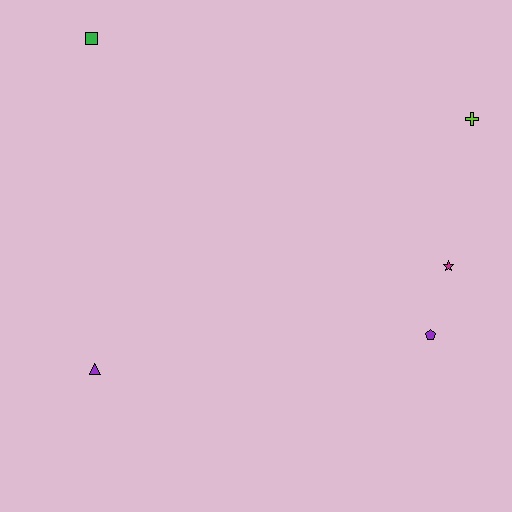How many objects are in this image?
There are 5 objects.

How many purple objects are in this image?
There are 2 purple objects.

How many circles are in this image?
There are no circles.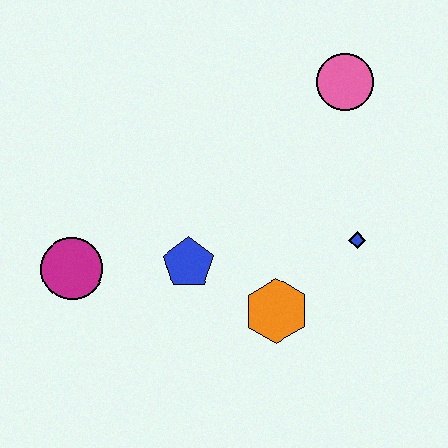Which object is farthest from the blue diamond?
The magenta circle is farthest from the blue diamond.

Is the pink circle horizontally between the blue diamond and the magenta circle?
Yes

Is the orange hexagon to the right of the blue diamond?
No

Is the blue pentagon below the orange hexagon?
No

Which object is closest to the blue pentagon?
The orange hexagon is closest to the blue pentagon.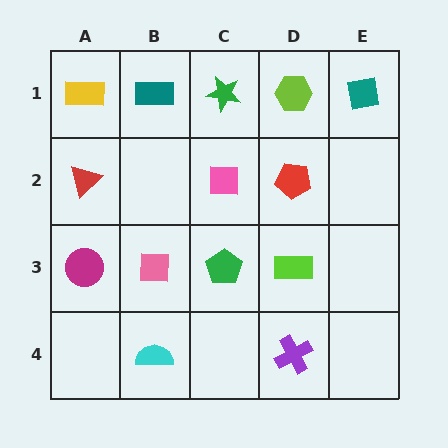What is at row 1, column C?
A green star.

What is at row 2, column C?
A pink square.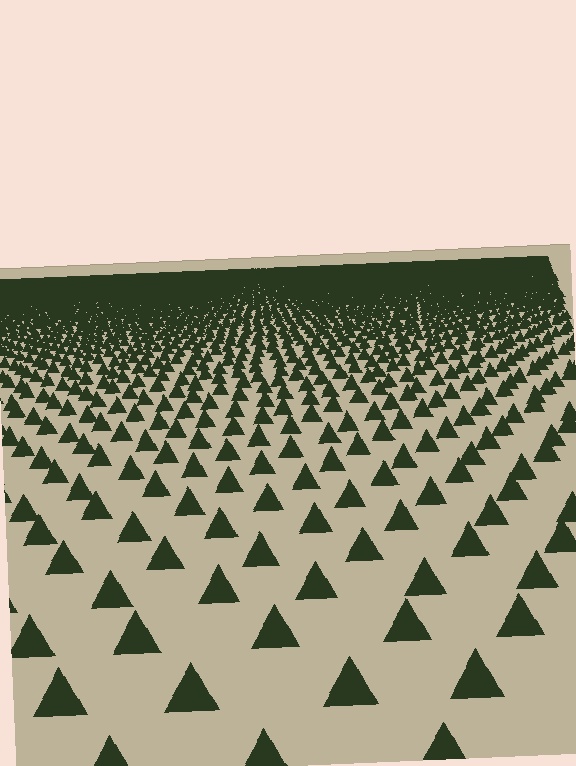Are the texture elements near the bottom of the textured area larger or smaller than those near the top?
Larger. Near the bottom, elements are closer to the viewer and appear at a bigger on-screen size.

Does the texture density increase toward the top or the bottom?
Density increases toward the top.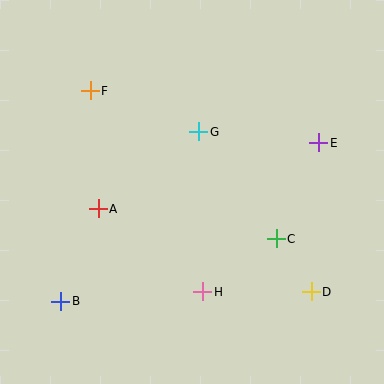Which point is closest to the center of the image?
Point G at (199, 132) is closest to the center.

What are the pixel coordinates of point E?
Point E is at (319, 143).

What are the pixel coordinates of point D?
Point D is at (311, 292).